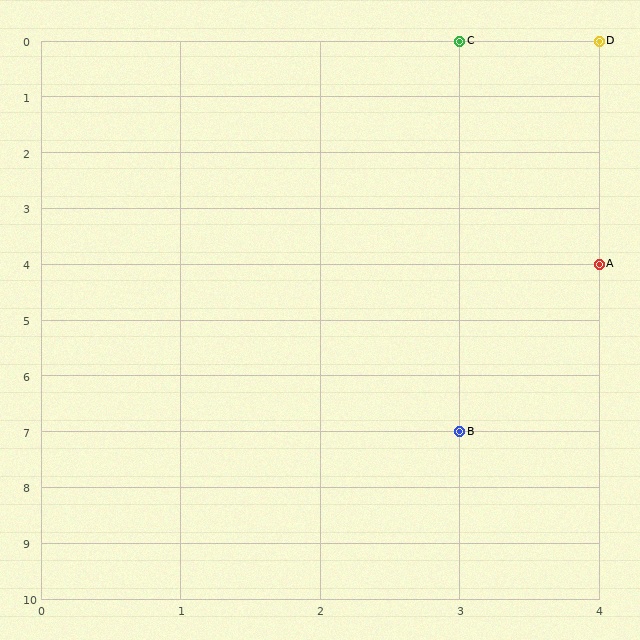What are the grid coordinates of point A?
Point A is at grid coordinates (4, 4).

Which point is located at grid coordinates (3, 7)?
Point B is at (3, 7).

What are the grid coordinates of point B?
Point B is at grid coordinates (3, 7).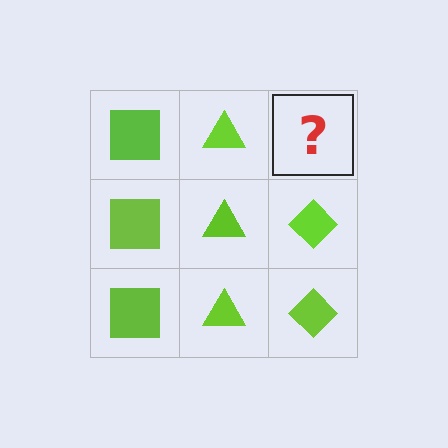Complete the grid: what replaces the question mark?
The question mark should be replaced with a lime diamond.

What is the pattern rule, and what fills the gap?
The rule is that each column has a consistent shape. The gap should be filled with a lime diamond.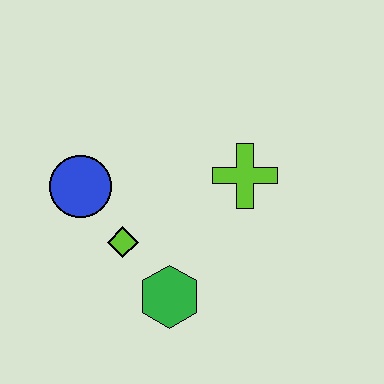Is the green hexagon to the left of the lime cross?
Yes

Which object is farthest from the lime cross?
The blue circle is farthest from the lime cross.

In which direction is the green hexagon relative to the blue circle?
The green hexagon is below the blue circle.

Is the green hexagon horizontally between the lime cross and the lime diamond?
Yes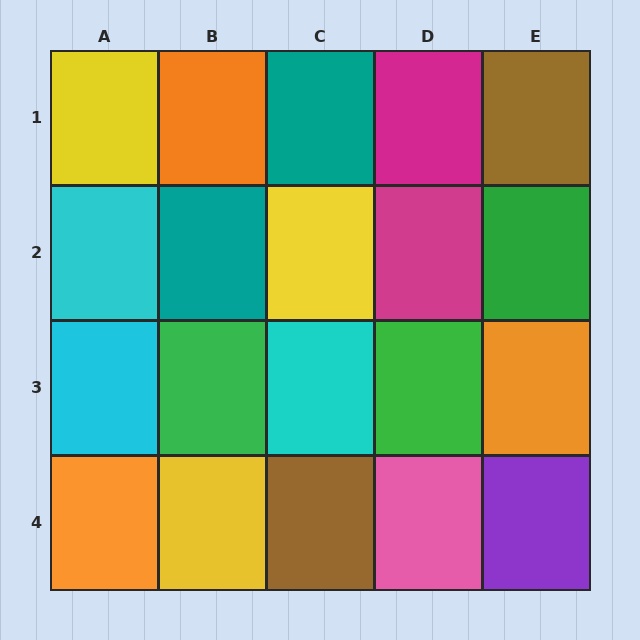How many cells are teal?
2 cells are teal.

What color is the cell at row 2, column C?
Yellow.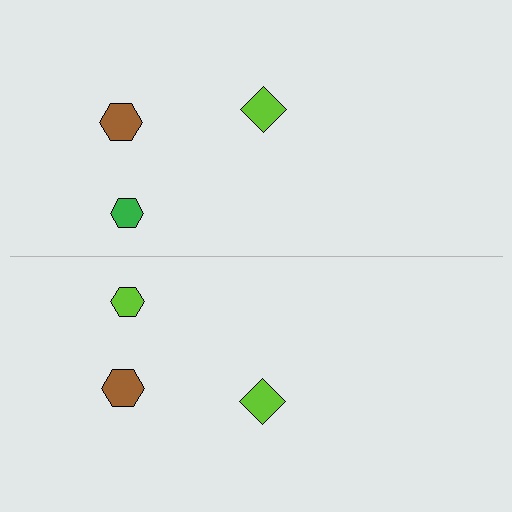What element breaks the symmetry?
The lime hexagon on the bottom side breaks the symmetry — its mirror counterpart is green.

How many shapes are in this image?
There are 6 shapes in this image.